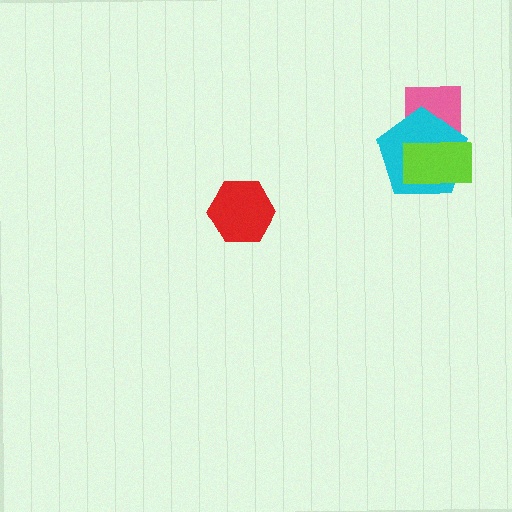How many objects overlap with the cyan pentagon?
2 objects overlap with the cyan pentagon.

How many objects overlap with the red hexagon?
0 objects overlap with the red hexagon.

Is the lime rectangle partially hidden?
No, no other shape covers it.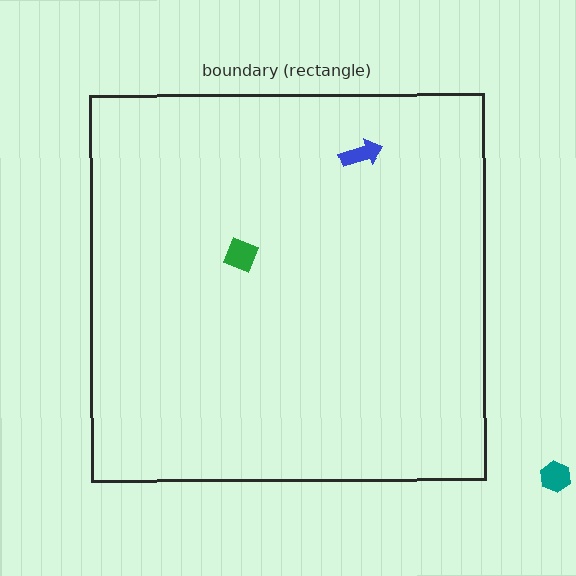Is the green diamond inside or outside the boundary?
Inside.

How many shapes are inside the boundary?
2 inside, 1 outside.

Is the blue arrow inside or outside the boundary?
Inside.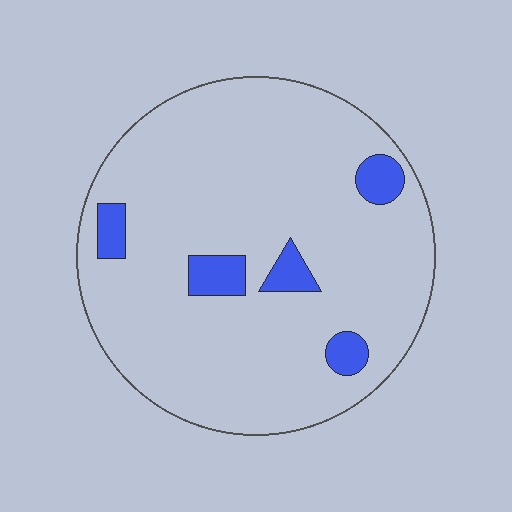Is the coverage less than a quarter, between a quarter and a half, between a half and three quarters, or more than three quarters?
Less than a quarter.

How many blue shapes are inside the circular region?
5.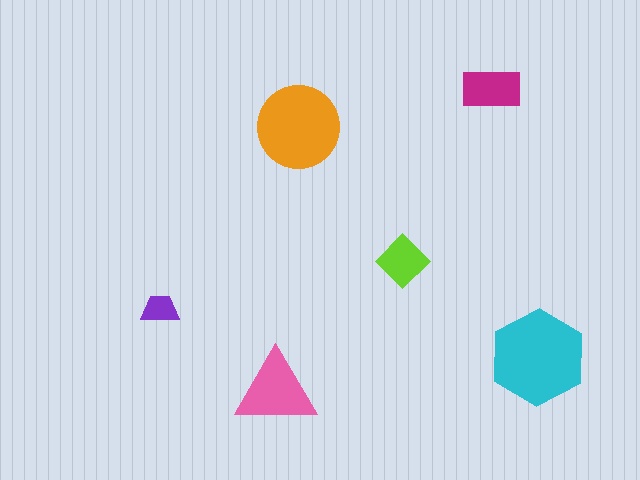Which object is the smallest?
The purple trapezoid.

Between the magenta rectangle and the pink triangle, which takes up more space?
The pink triangle.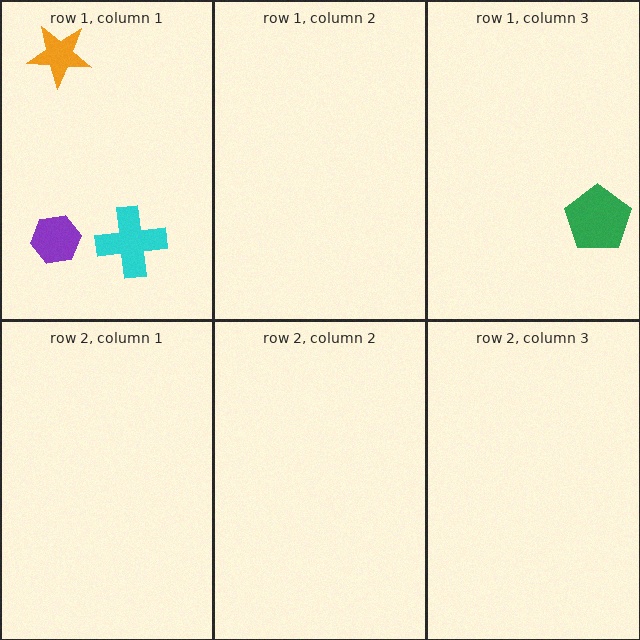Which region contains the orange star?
The row 1, column 1 region.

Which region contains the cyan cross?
The row 1, column 1 region.